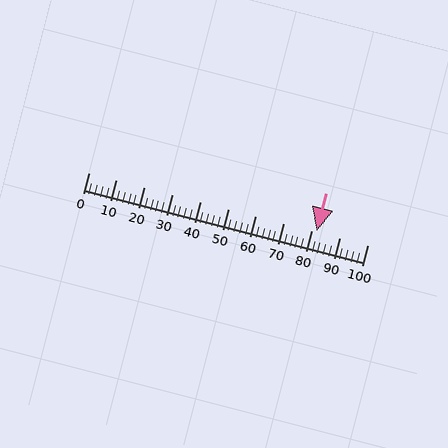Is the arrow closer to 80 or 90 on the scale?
The arrow is closer to 80.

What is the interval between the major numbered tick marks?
The major tick marks are spaced 10 units apart.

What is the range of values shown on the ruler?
The ruler shows values from 0 to 100.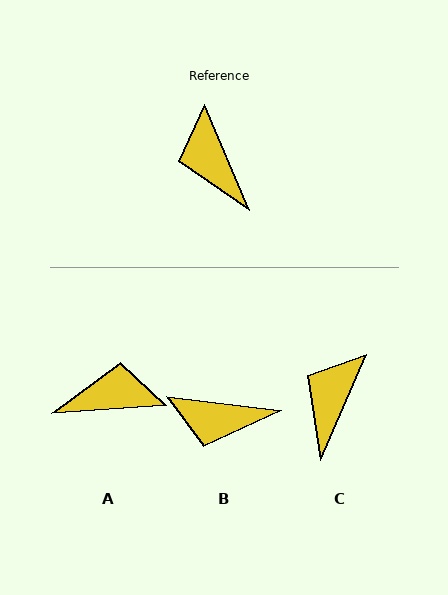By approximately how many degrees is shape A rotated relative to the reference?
Approximately 109 degrees clockwise.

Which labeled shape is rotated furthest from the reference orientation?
A, about 109 degrees away.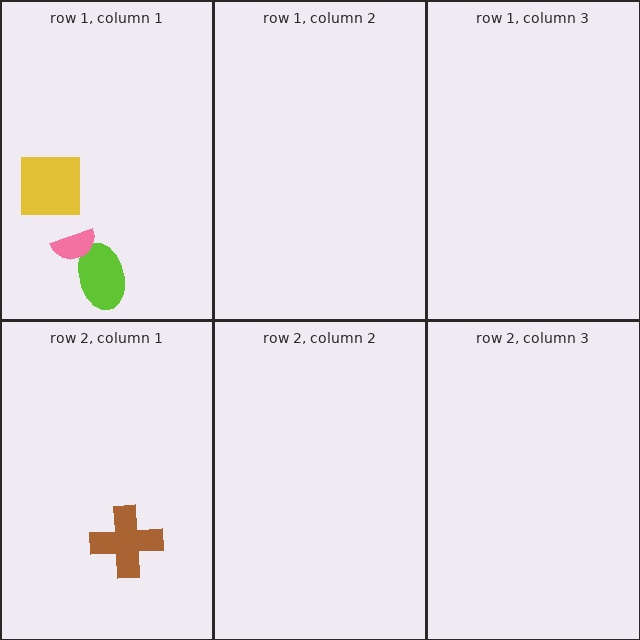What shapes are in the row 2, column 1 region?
The brown cross.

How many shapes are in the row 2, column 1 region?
1.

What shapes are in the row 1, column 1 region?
The yellow square, the lime ellipse, the pink semicircle.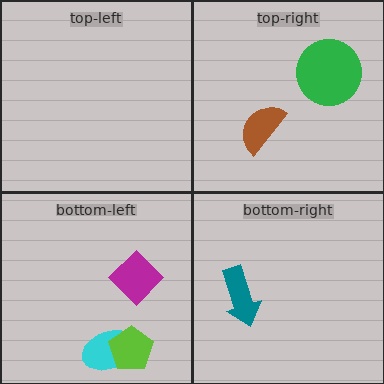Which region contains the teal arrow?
The bottom-right region.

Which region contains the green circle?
The top-right region.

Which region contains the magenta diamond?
The bottom-left region.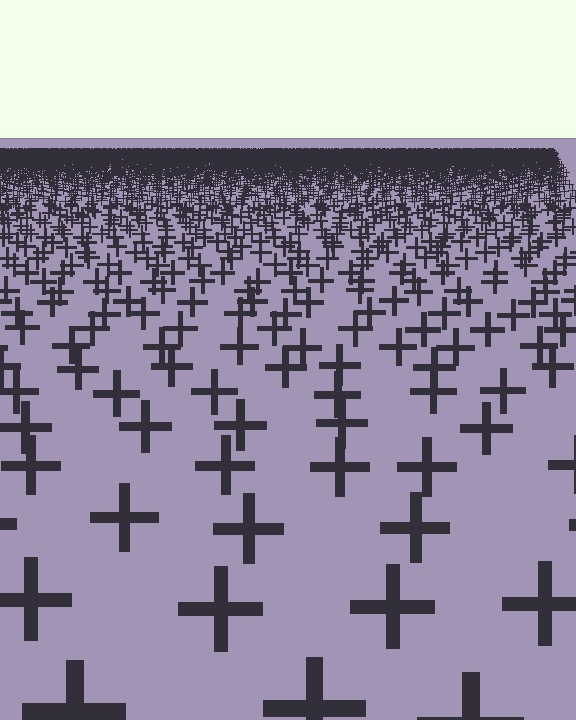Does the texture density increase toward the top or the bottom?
Density increases toward the top.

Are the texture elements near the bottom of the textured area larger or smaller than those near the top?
Larger. Near the bottom, elements are closer to the viewer and appear at a bigger on-screen size.